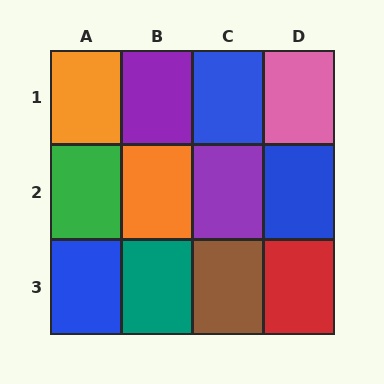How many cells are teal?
1 cell is teal.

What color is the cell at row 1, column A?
Orange.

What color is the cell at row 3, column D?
Red.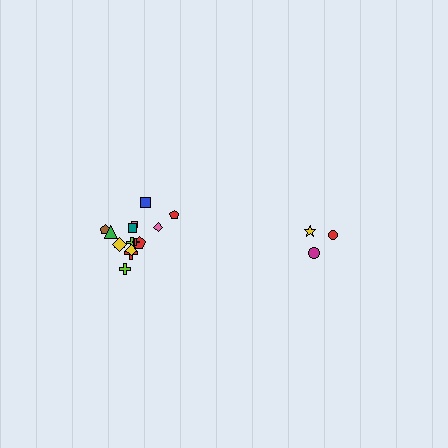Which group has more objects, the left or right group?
The left group.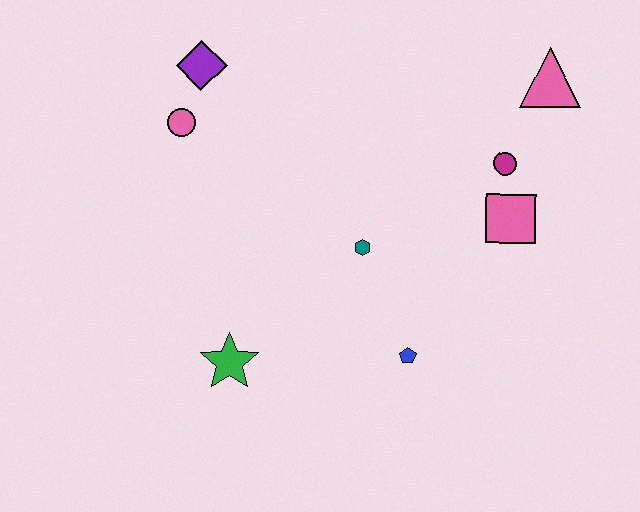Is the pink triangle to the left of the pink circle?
No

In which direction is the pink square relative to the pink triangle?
The pink square is below the pink triangle.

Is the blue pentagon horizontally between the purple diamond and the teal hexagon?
No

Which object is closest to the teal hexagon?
The blue pentagon is closest to the teal hexagon.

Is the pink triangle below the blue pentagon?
No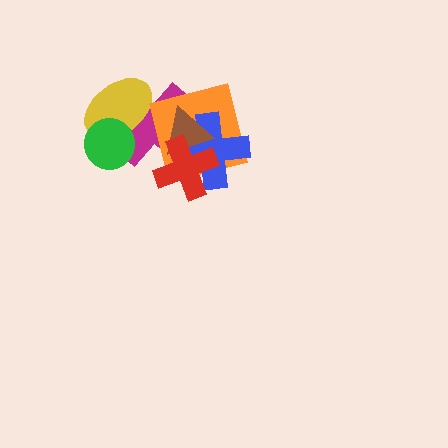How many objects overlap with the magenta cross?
6 objects overlap with the magenta cross.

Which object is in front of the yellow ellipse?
The green circle is in front of the yellow ellipse.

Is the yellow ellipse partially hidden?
Yes, it is partially covered by another shape.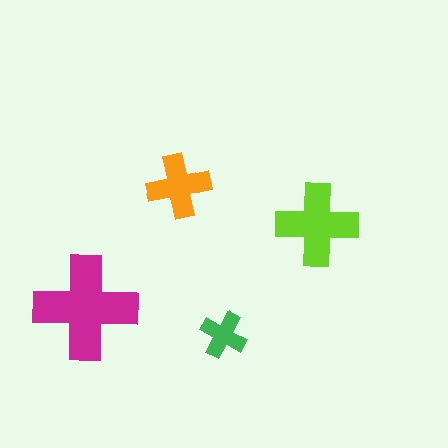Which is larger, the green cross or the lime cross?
The lime one.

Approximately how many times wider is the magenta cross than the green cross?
About 2 times wider.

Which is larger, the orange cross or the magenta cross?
The magenta one.